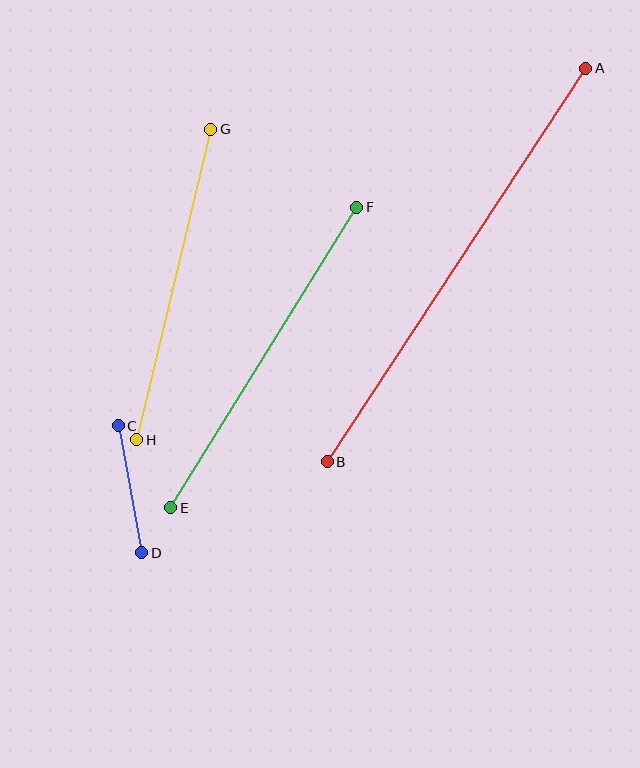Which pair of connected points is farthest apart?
Points A and B are farthest apart.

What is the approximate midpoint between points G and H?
The midpoint is at approximately (174, 285) pixels.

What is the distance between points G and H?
The distance is approximately 319 pixels.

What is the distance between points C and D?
The distance is approximately 129 pixels.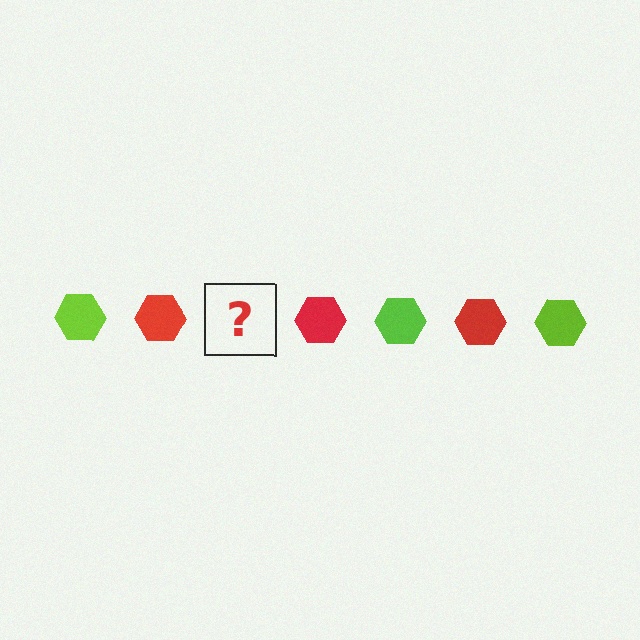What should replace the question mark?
The question mark should be replaced with a lime hexagon.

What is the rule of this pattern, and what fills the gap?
The rule is that the pattern cycles through lime, red hexagons. The gap should be filled with a lime hexagon.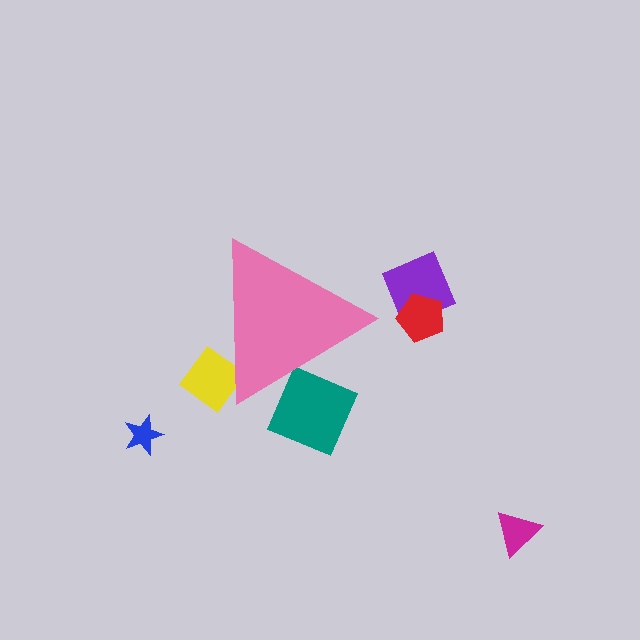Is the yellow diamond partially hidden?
Yes, the yellow diamond is partially hidden behind the pink triangle.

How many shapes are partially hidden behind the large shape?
2 shapes are partially hidden.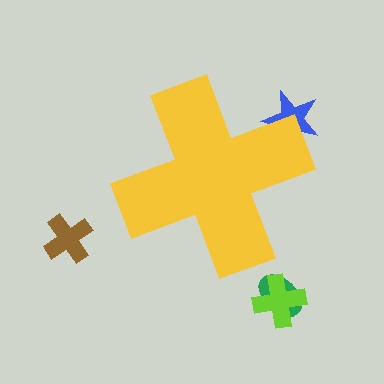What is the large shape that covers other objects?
A yellow cross.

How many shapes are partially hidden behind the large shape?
1 shape is partially hidden.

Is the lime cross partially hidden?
No, the lime cross is fully visible.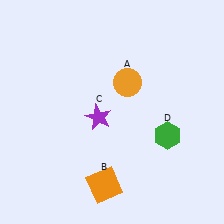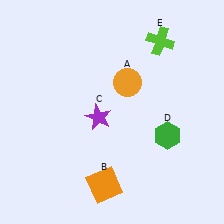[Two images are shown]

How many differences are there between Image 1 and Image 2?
There is 1 difference between the two images.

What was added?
A lime cross (E) was added in Image 2.